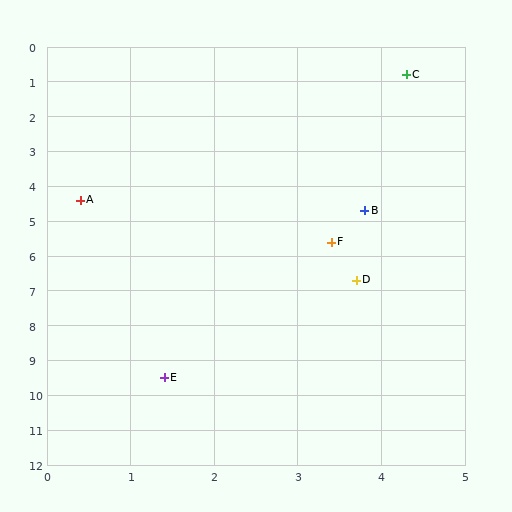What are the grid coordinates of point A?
Point A is at approximately (0.4, 4.4).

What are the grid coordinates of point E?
Point E is at approximately (1.4, 9.5).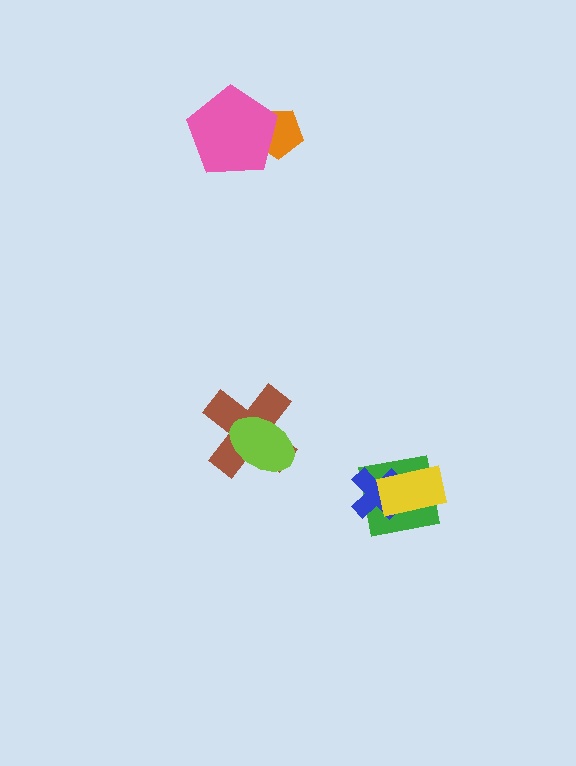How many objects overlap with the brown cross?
1 object overlaps with the brown cross.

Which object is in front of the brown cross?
The lime ellipse is in front of the brown cross.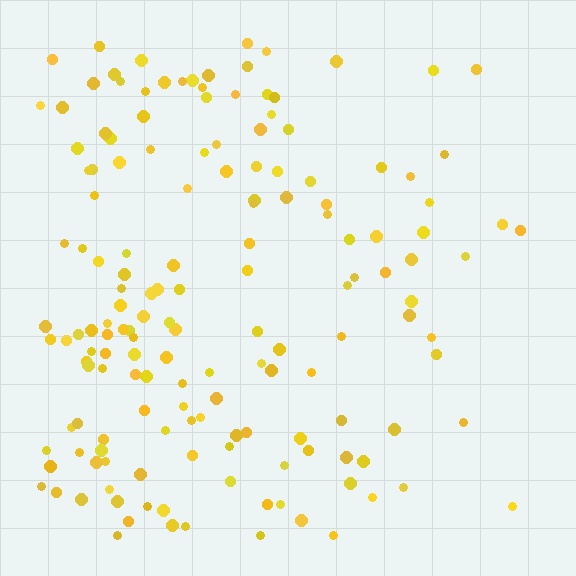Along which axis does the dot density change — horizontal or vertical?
Horizontal.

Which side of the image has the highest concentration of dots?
The left.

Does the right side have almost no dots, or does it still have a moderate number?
Still a moderate number, just noticeably fewer than the left.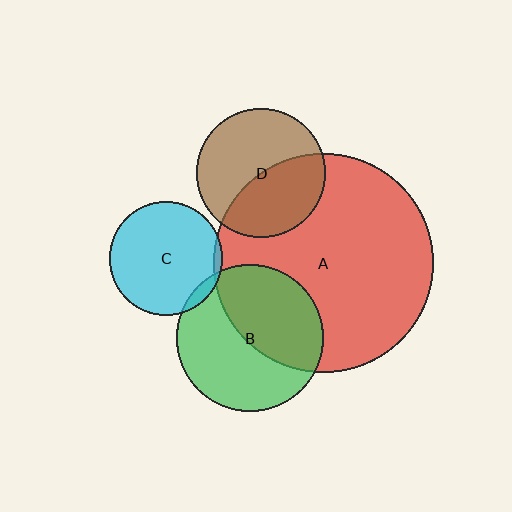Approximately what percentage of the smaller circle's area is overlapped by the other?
Approximately 5%.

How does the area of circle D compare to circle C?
Approximately 1.3 times.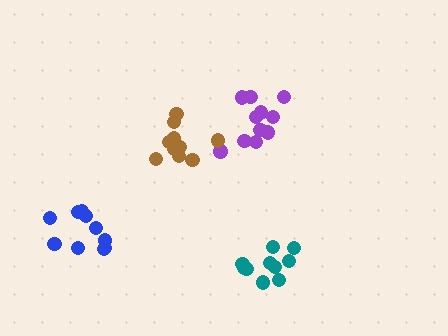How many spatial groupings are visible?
There are 4 spatial groupings.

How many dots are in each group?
Group 1: 11 dots, Group 2: 10 dots, Group 3: 10 dots, Group 4: 10 dots (41 total).